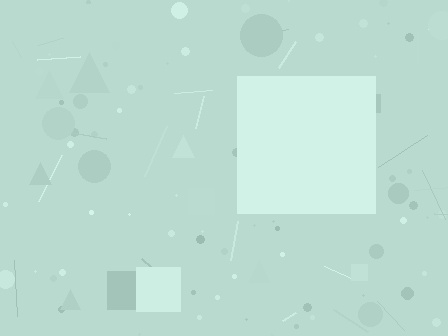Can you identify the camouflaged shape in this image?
The camouflaged shape is a square.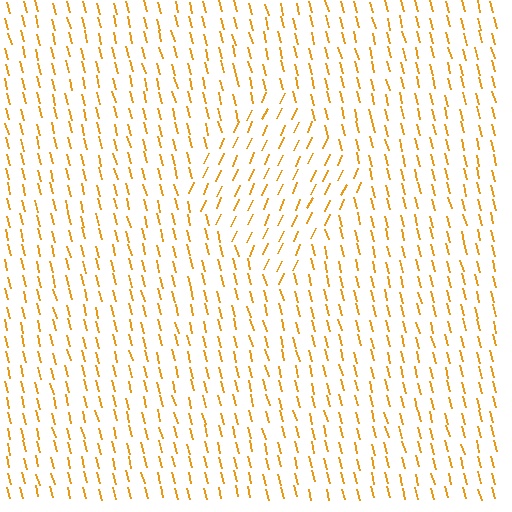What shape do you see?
I see a diamond.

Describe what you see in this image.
The image is filled with small orange line segments. A diamond region in the image has lines oriented differently from the surrounding lines, creating a visible texture boundary.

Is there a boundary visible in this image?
Yes, there is a texture boundary formed by a change in line orientation.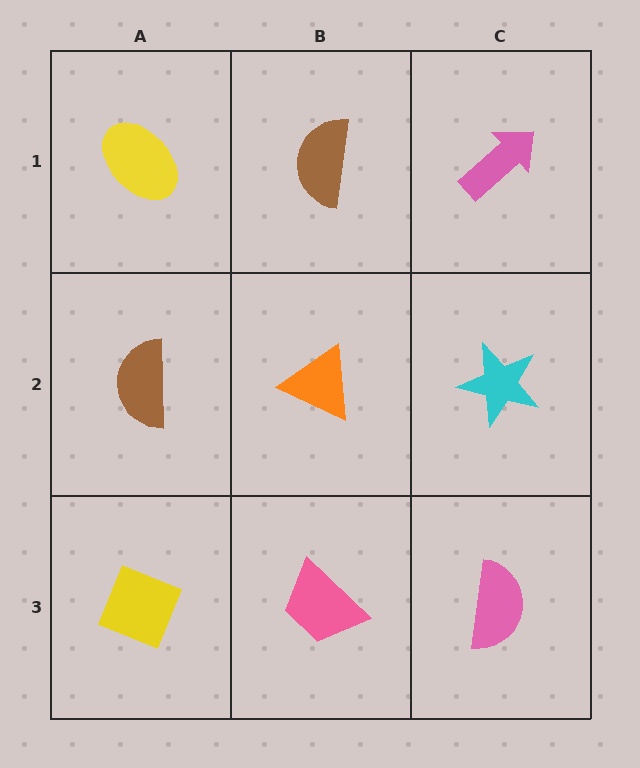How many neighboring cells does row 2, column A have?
3.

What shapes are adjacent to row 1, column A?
A brown semicircle (row 2, column A), a brown semicircle (row 1, column B).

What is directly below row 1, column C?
A cyan star.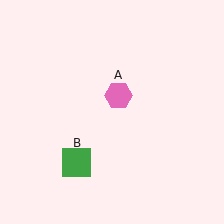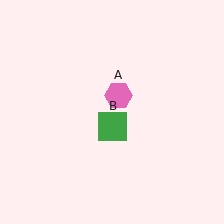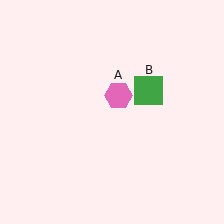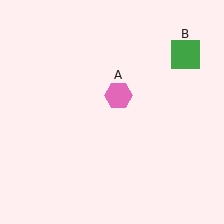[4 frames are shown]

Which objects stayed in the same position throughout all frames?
Pink hexagon (object A) remained stationary.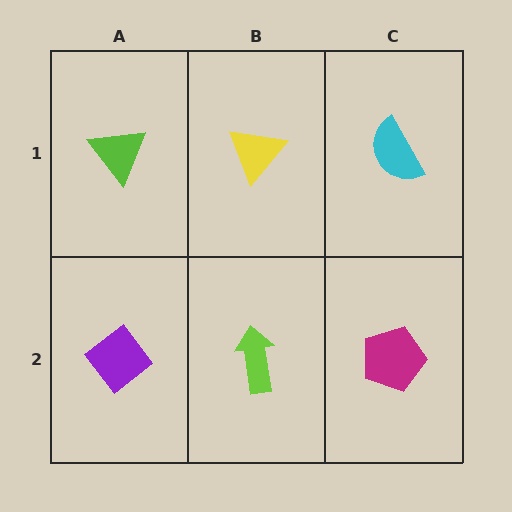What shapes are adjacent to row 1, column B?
A lime arrow (row 2, column B), a lime triangle (row 1, column A), a cyan semicircle (row 1, column C).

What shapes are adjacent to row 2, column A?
A lime triangle (row 1, column A), a lime arrow (row 2, column B).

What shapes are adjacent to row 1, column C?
A magenta pentagon (row 2, column C), a yellow triangle (row 1, column B).